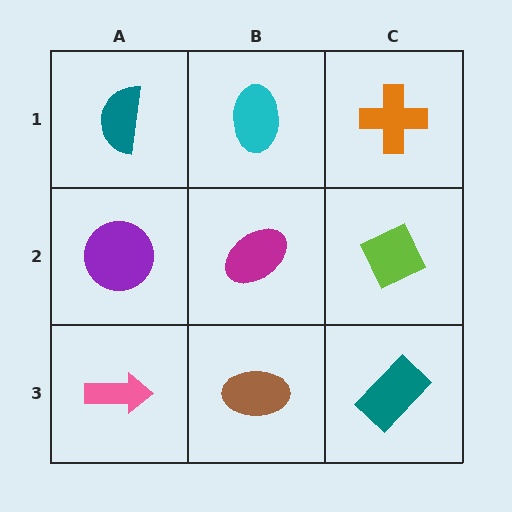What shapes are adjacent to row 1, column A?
A purple circle (row 2, column A), a cyan ellipse (row 1, column B).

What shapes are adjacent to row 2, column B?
A cyan ellipse (row 1, column B), a brown ellipse (row 3, column B), a purple circle (row 2, column A), a lime diamond (row 2, column C).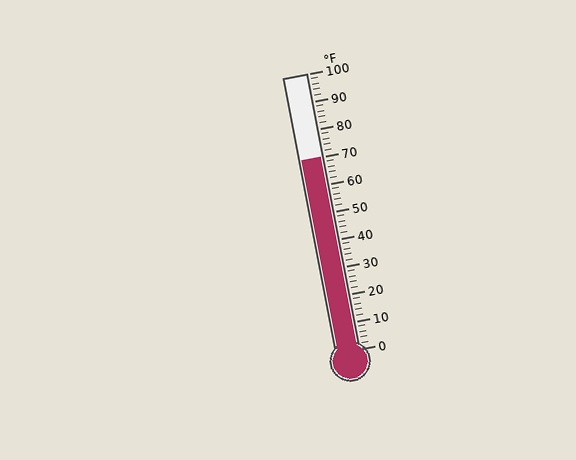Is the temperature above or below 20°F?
The temperature is above 20°F.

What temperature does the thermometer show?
The thermometer shows approximately 70°F.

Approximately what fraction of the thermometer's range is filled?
The thermometer is filled to approximately 70% of its range.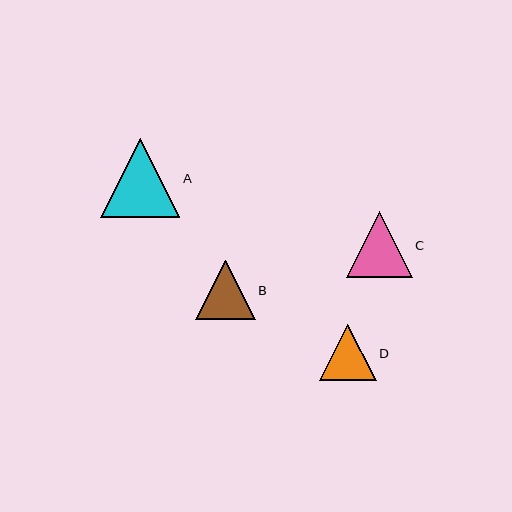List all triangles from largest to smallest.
From largest to smallest: A, C, B, D.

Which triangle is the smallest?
Triangle D is the smallest with a size of approximately 56 pixels.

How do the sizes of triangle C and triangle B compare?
Triangle C and triangle B are approximately the same size.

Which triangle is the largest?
Triangle A is the largest with a size of approximately 79 pixels.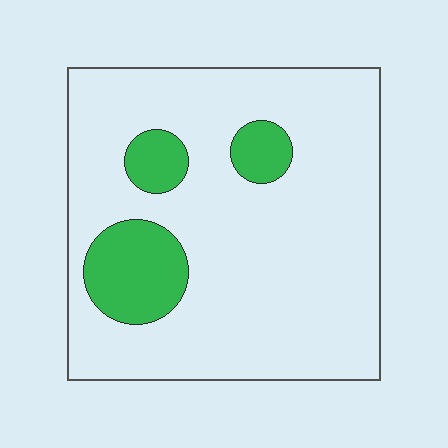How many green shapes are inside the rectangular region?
3.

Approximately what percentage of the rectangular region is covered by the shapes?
Approximately 15%.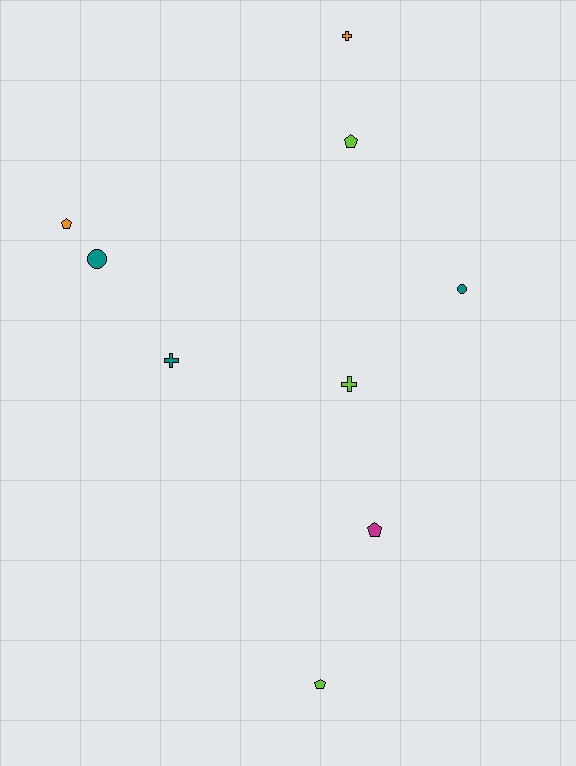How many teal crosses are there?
There is 1 teal cross.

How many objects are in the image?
There are 9 objects.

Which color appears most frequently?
Lime, with 3 objects.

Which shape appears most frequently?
Pentagon, with 4 objects.